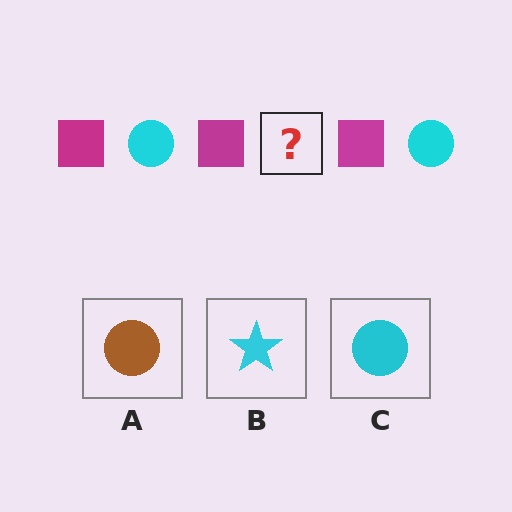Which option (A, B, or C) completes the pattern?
C.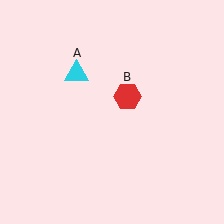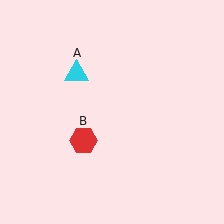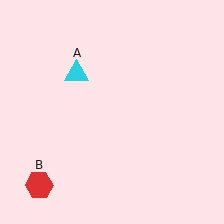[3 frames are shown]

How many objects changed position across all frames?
1 object changed position: red hexagon (object B).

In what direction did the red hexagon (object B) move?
The red hexagon (object B) moved down and to the left.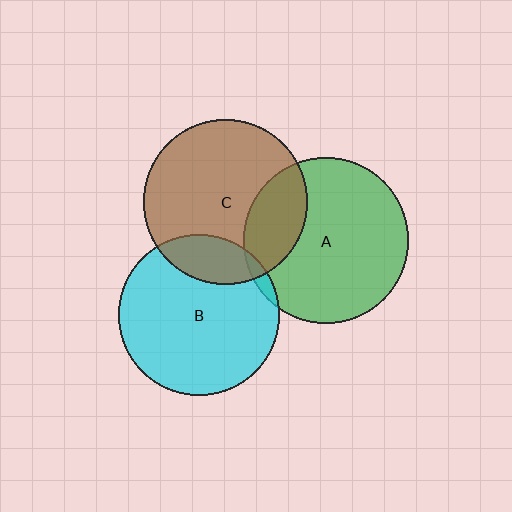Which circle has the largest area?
Circle A (green).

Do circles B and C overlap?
Yes.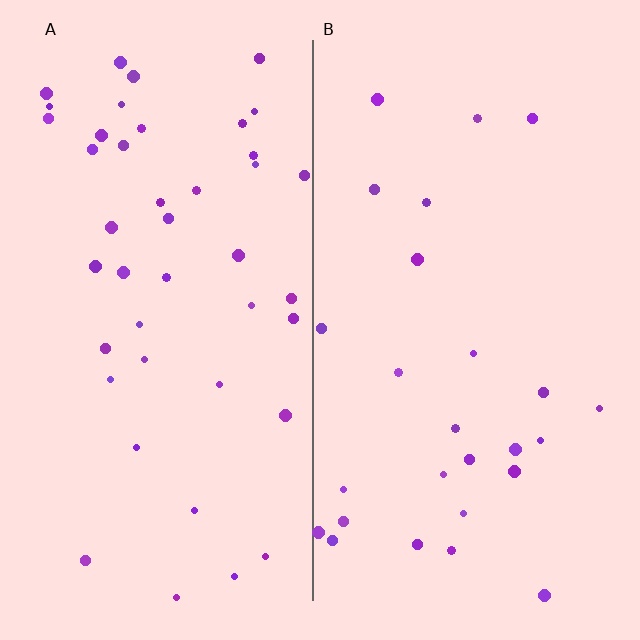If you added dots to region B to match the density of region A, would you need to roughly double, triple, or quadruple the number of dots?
Approximately double.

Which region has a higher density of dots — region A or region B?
A (the left).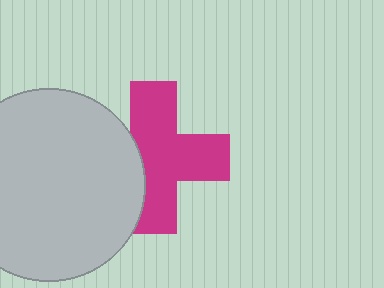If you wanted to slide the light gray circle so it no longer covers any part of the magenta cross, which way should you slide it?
Slide it left — that is the most direct way to separate the two shapes.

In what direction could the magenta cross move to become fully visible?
The magenta cross could move right. That would shift it out from behind the light gray circle entirely.